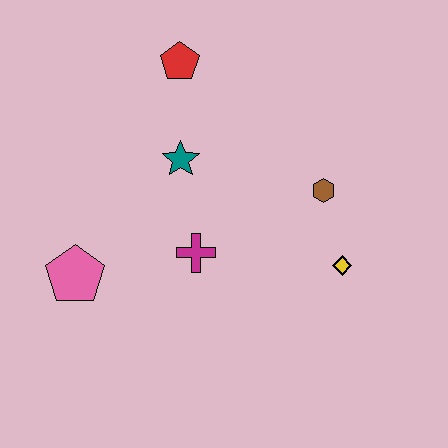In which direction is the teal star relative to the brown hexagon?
The teal star is to the left of the brown hexagon.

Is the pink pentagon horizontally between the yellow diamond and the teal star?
No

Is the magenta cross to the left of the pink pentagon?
No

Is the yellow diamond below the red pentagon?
Yes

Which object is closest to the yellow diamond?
The brown hexagon is closest to the yellow diamond.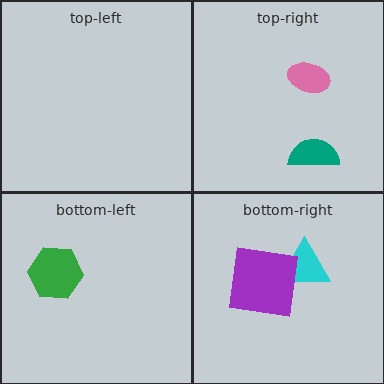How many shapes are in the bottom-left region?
1.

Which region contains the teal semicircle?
The top-right region.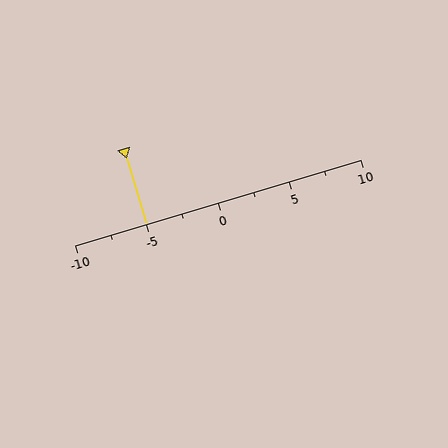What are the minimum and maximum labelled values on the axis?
The axis runs from -10 to 10.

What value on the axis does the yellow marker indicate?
The marker indicates approximately -5.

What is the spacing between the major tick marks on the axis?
The major ticks are spaced 5 apart.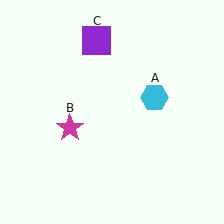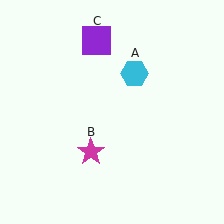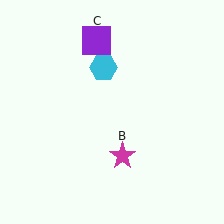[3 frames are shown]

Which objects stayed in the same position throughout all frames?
Purple square (object C) remained stationary.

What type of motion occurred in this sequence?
The cyan hexagon (object A), magenta star (object B) rotated counterclockwise around the center of the scene.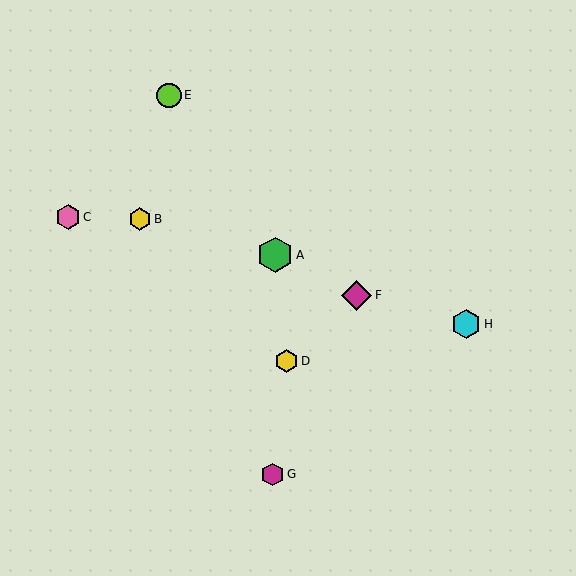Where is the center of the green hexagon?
The center of the green hexagon is at (275, 255).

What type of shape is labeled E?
Shape E is a lime circle.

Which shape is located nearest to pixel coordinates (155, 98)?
The lime circle (labeled E) at (169, 95) is nearest to that location.